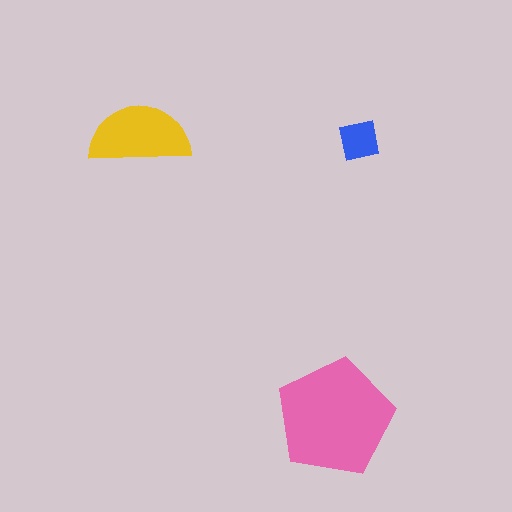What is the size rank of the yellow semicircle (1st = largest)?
2nd.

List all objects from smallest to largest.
The blue square, the yellow semicircle, the pink pentagon.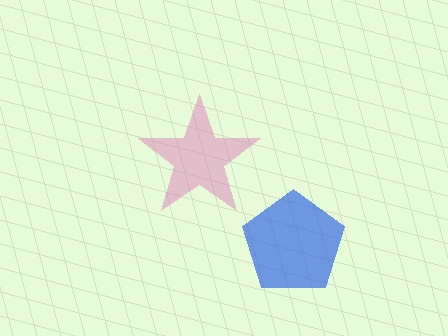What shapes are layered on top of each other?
The layered shapes are: a blue pentagon, a pink star.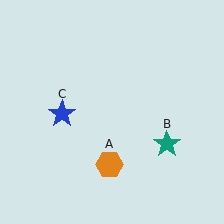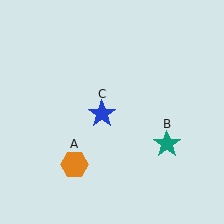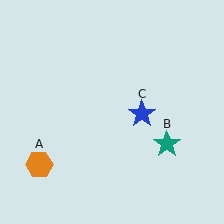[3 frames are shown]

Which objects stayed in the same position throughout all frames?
Teal star (object B) remained stationary.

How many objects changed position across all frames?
2 objects changed position: orange hexagon (object A), blue star (object C).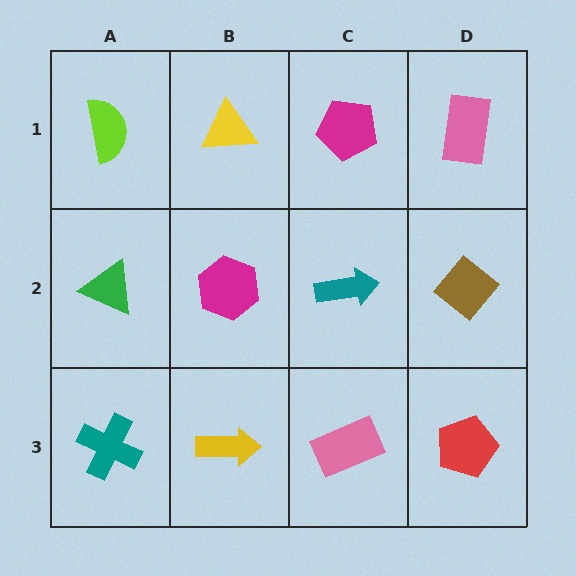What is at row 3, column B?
A yellow arrow.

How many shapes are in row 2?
4 shapes.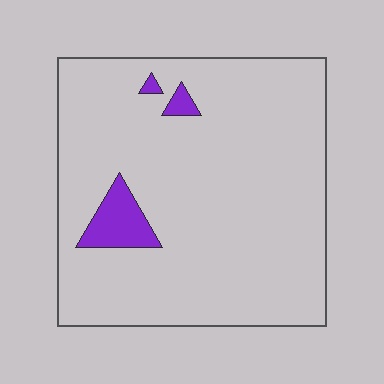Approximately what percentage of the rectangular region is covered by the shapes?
Approximately 5%.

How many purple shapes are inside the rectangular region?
3.